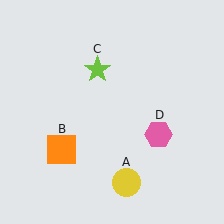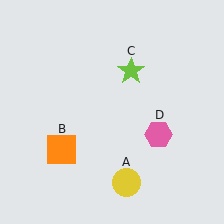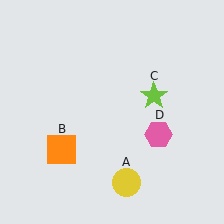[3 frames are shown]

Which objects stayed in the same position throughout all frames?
Yellow circle (object A) and orange square (object B) and pink hexagon (object D) remained stationary.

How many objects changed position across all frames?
1 object changed position: lime star (object C).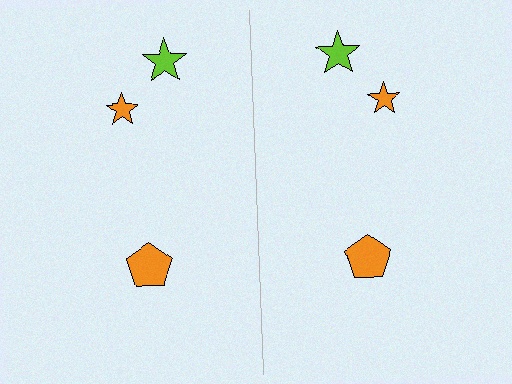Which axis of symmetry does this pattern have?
The pattern has a vertical axis of symmetry running through the center of the image.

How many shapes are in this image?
There are 6 shapes in this image.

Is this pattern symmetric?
Yes, this pattern has bilateral (reflection) symmetry.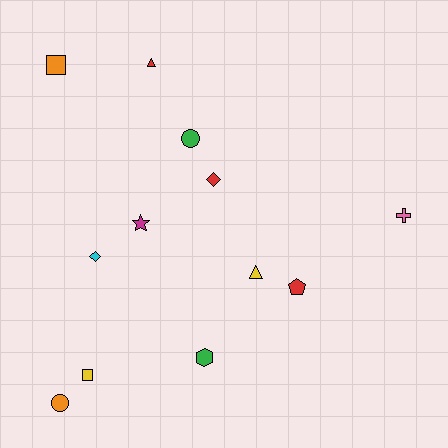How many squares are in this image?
There are 2 squares.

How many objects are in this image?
There are 12 objects.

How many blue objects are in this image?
There are no blue objects.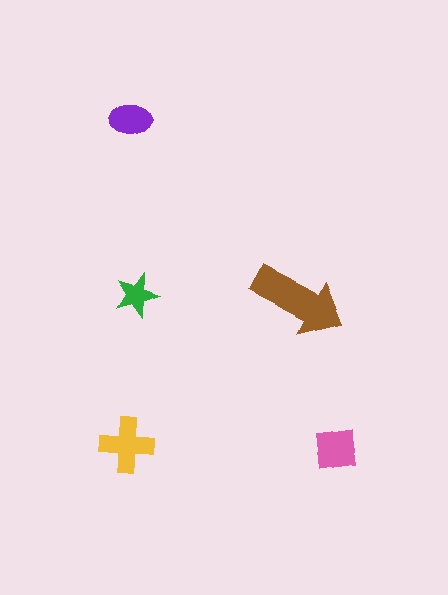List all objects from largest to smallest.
The brown arrow, the yellow cross, the pink square, the purple ellipse, the green star.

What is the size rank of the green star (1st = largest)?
5th.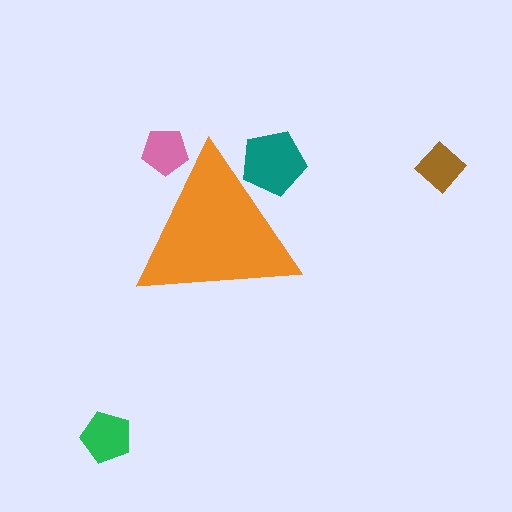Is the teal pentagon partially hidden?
Yes, the teal pentagon is partially hidden behind the orange triangle.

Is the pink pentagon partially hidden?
Yes, the pink pentagon is partially hidden behind the orange triangle.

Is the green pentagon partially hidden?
No, the green pentagon is fully visible.